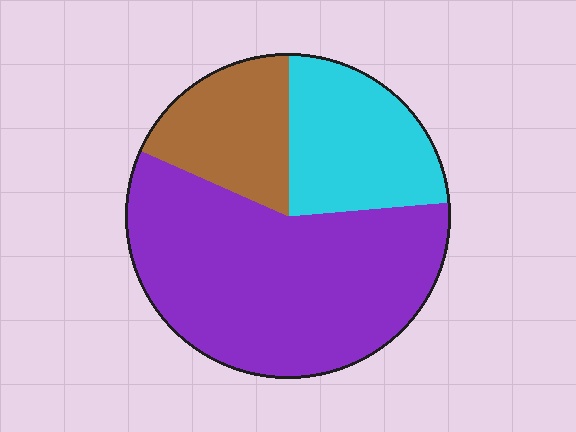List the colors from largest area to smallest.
From largest to smallest: purple, cyan, brown.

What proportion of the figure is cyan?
Cyan takes up less than a quarter of the figure.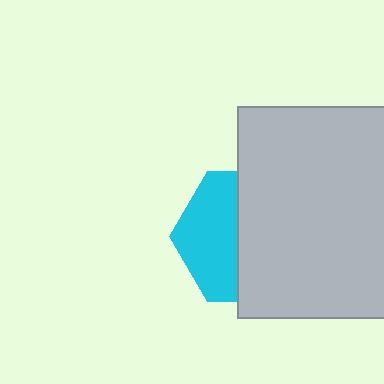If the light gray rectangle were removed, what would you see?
You would see the complete cyan hexagon.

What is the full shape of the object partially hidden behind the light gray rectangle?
The partially hidden object is a cyan hexagon.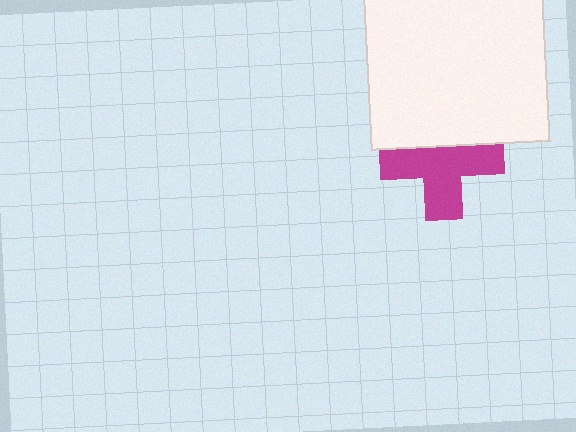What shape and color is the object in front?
The object in front is a white square.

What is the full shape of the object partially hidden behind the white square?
The partially hidden object is a magenta cross.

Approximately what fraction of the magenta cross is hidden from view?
Roughly 35% of the magenta cross is hidden behind the white square.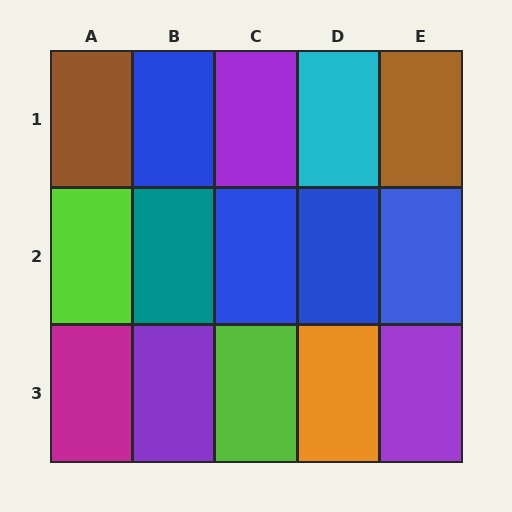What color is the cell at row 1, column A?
Brown.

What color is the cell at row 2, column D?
Blue.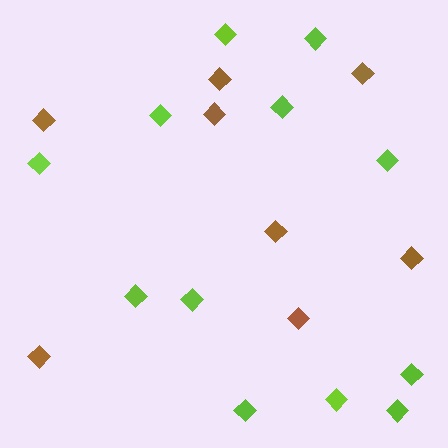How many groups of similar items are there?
There are 2 groups: one group of brown diamonds (8) and one group of lime diamonds (12).